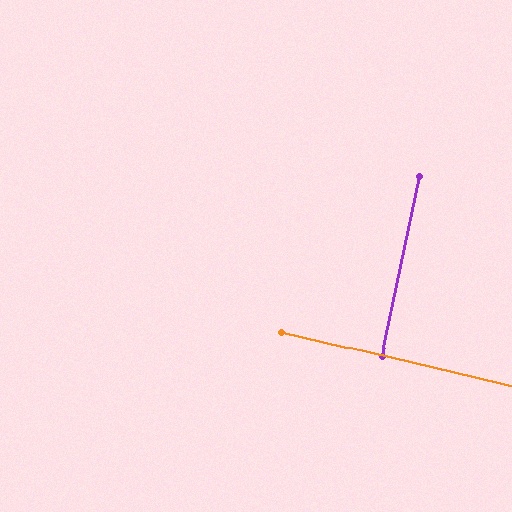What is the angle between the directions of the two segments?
Approximately 89 degrees.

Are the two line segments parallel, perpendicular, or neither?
Perpendicular — they meet at approximately 89°.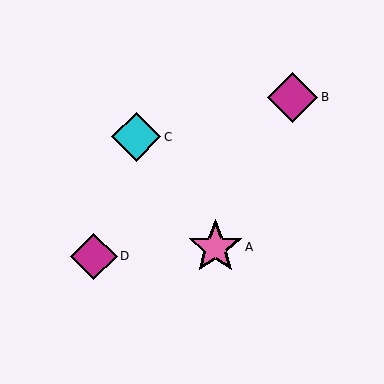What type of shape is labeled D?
Shape D is a magenta diamond.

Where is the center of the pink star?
The center of the pink star is at (215, 247).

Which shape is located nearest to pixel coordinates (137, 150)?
The cyan diamond (labeled C) at (136, 137) is nearest to that location.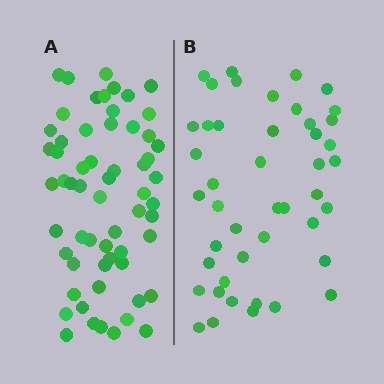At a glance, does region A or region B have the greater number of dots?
Region A (the left region) has more dots.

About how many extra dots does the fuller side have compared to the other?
Region A has approximately 15 more dots than region B.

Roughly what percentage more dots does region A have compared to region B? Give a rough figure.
About 35% more.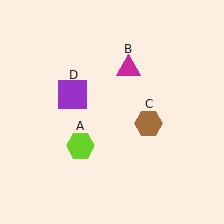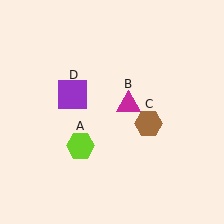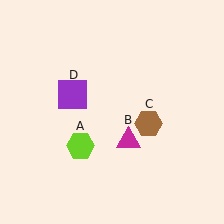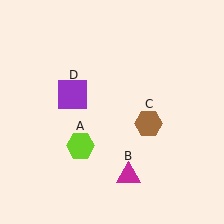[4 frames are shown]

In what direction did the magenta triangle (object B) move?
The magenta triangle (object B) moved down.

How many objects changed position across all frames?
1 object changed position: magenta triangle (object B).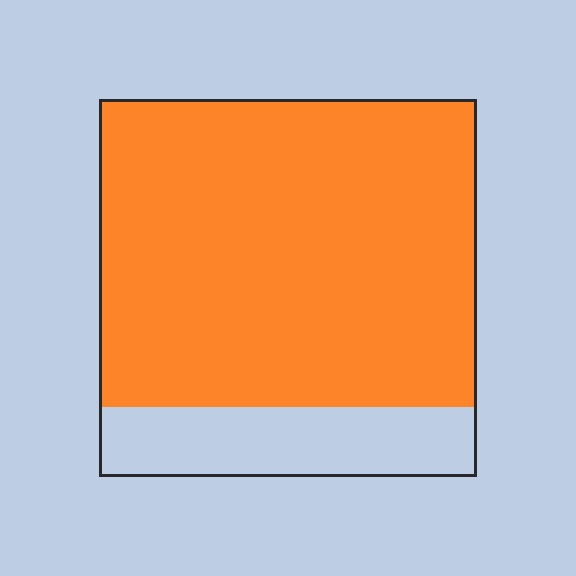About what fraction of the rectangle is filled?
About four fifths (4/5).